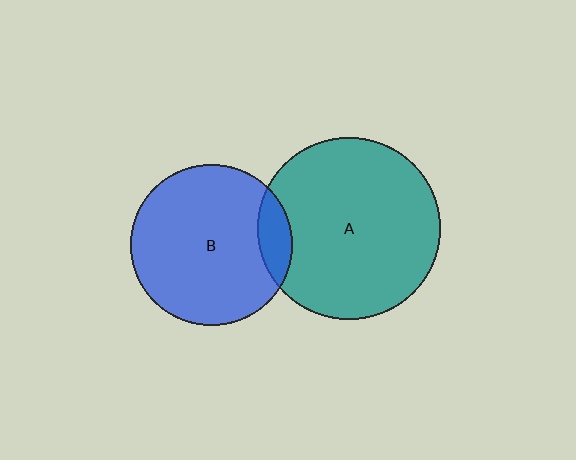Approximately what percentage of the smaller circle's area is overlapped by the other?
Approximately 10%.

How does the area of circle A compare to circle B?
Approximately 1.3 times.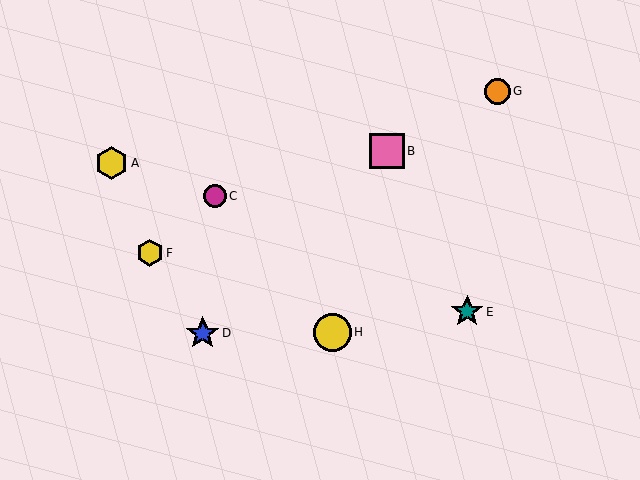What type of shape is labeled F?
Shape F is a yellow hexagon.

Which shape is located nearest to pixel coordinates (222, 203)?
The magenta circle (labeled C) at (215, 196) is nearest to that location.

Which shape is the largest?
The yellow circle (labeled H) is the largest.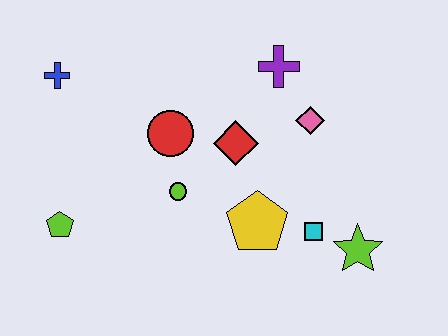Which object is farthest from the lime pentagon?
The lime star is farthest from the lime pentagon.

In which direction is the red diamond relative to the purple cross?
The red diamond is below the purple cross.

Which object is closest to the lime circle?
The red circle is closest to the lime circle.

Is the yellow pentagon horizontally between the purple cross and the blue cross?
Yes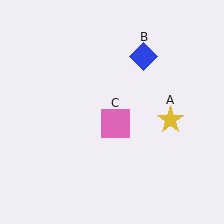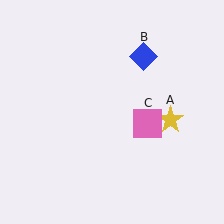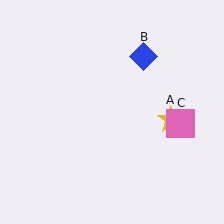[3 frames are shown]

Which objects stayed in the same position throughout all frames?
Yellow star (object A) and blue diamond (object B) remained stationary.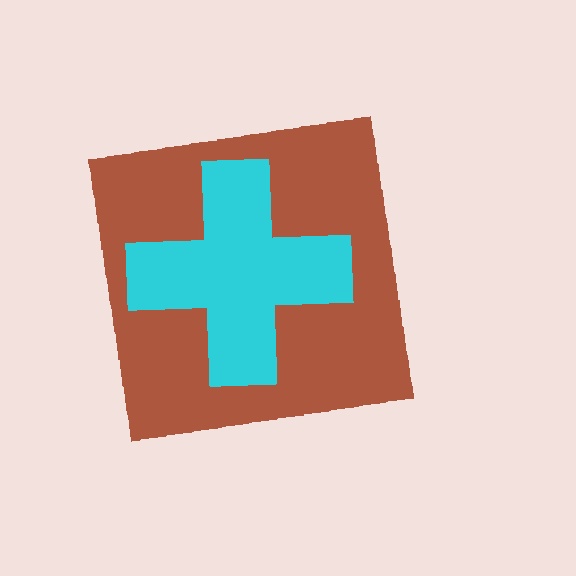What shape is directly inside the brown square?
The cyan cross.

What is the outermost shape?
The brown square.